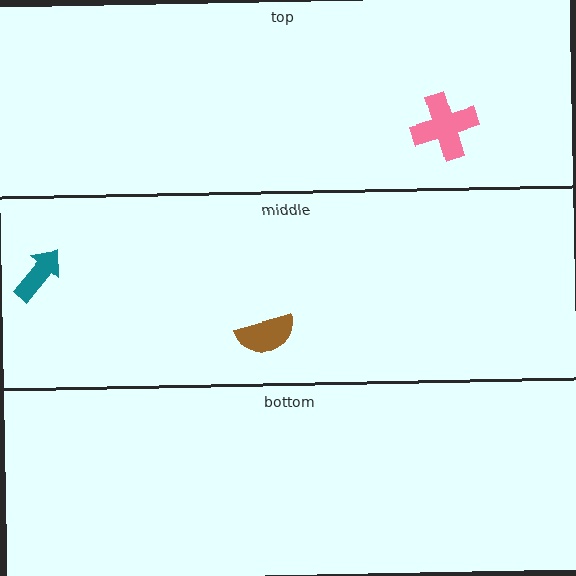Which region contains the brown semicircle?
The middle region.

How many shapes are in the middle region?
2.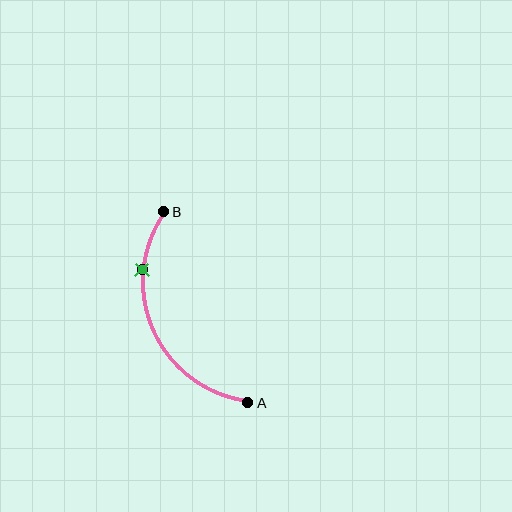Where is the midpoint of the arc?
The arc midpoint is the point on the curve farthest from the straight line joining A and B. It sits to the left of that line.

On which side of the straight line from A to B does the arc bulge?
The arc bulges to the left of the straight line connecting A and B.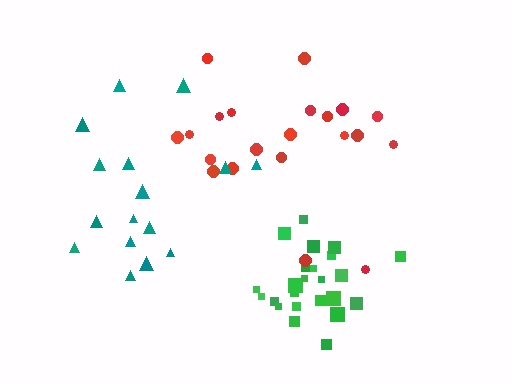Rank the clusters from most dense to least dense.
green, teal, red.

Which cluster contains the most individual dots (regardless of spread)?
Green (24).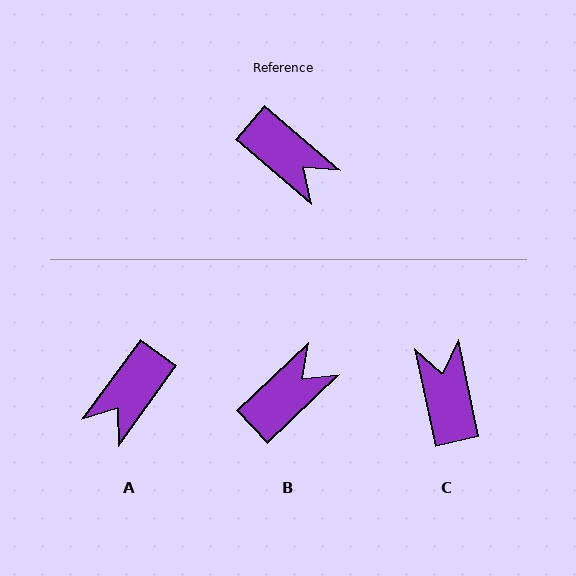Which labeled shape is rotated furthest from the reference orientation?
C, about 143 degrees away.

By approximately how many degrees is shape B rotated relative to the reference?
Approximately 84 degrees counter-clockwise.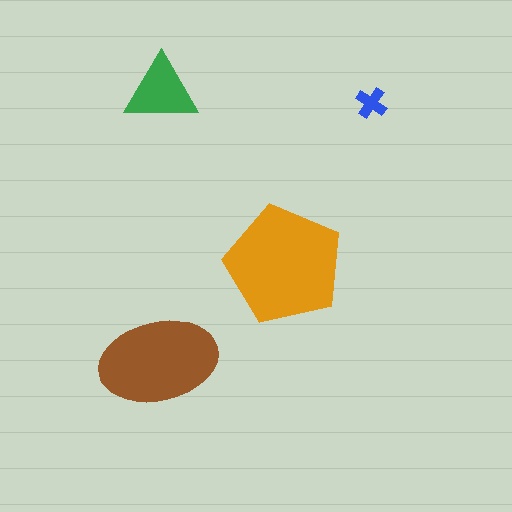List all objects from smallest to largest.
The blue cross, the green triangle, the brown ellipse, the orange pentagon.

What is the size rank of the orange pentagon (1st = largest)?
1st.